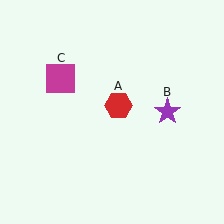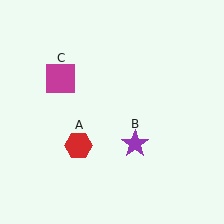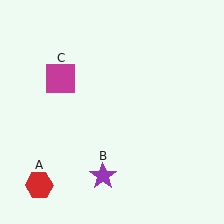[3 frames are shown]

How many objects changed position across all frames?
2 objects changed position: red hexagon (object A), purple star (object B).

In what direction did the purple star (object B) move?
The purple star (object B) moved down and to the left.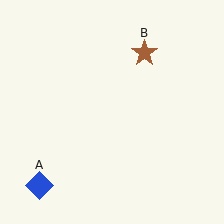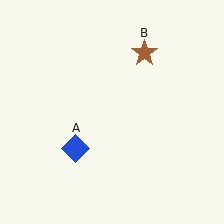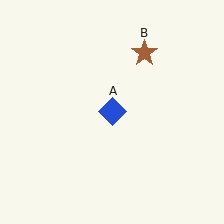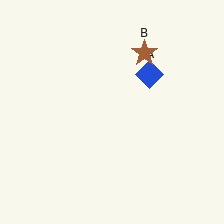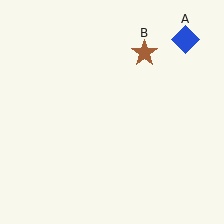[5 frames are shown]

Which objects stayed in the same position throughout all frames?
Brown star (object B) remained stationary.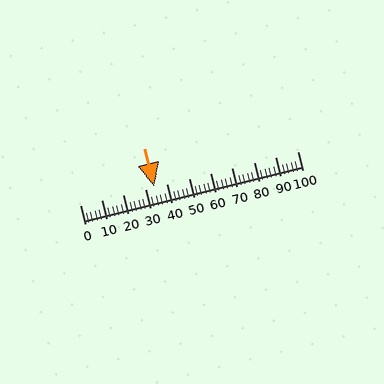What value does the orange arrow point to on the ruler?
The orange arrow points to approximately 34.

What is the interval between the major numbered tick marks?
The major tick marks are spaced 10 units apart.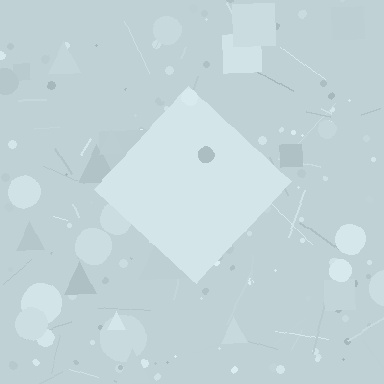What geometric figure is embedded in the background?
A diamond is embedded in the background.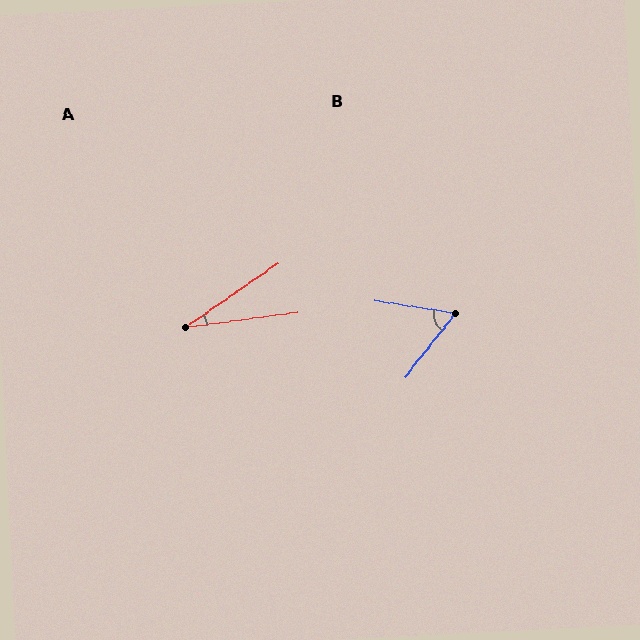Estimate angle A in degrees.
Approximately 27 degrees.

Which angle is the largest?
B, at approximately 60 degrees.